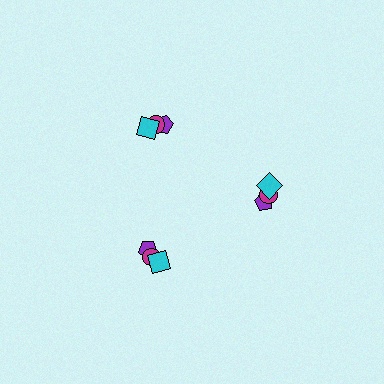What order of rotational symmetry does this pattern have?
This pattern has 3-fold rotational symmetry.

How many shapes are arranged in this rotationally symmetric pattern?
There are 9 shapes, arranged in 3 groups of 3.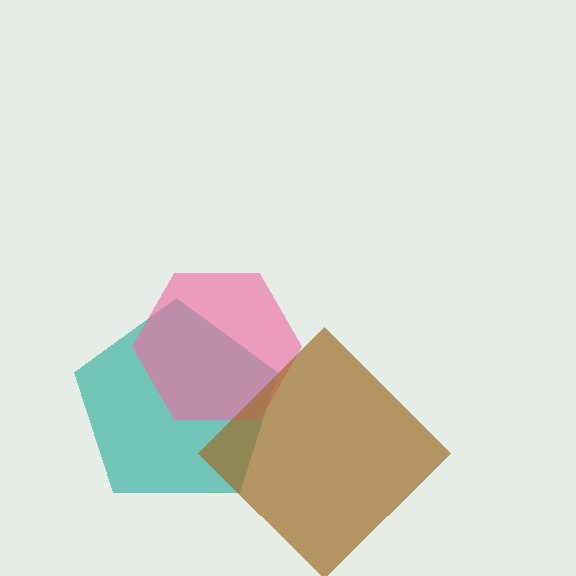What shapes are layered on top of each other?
The layered shapes are: a teal pentagon, a pink hexagon, a brown diamond.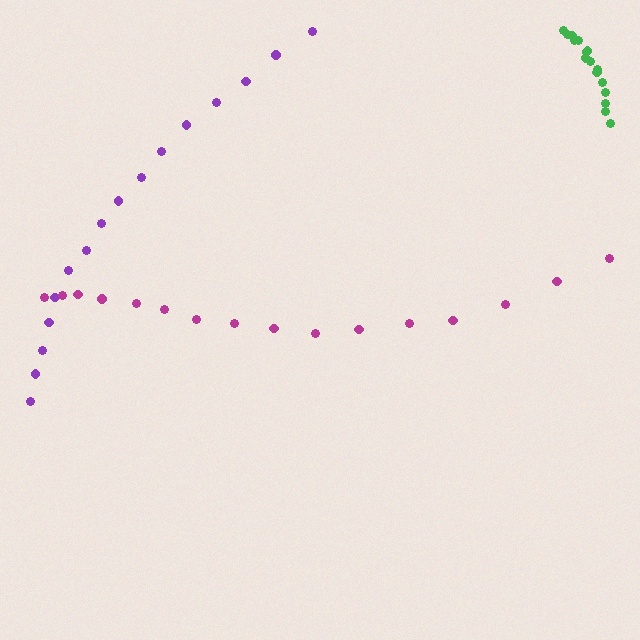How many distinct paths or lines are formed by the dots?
There are 3 distinct paths.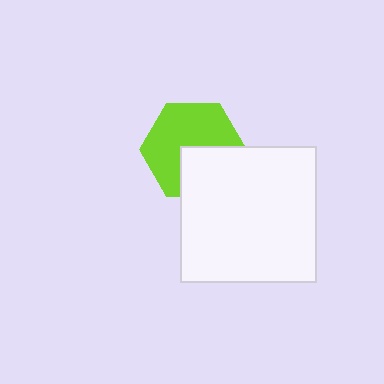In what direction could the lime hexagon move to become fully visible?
The lime hexagon could move up. That would shift it out from behind the white square entirely.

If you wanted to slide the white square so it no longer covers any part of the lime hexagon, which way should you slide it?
Slide it down — that is the most direct way to separate the two shapes.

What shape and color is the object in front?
The object in front is a white square.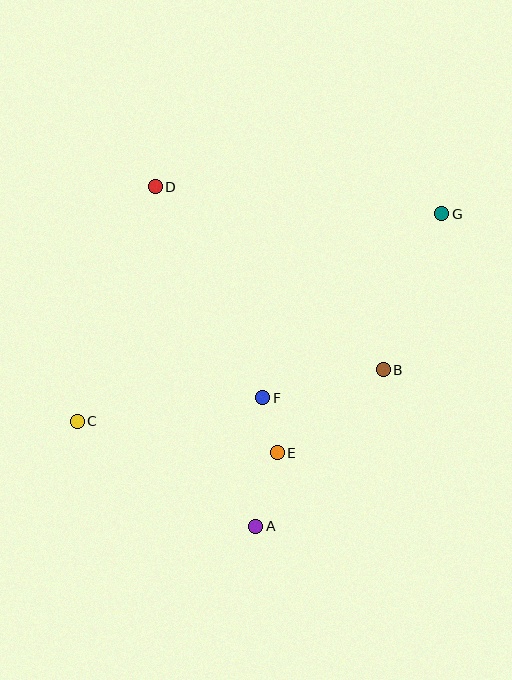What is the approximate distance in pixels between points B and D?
The distance between B and D is approximately 292 pixels.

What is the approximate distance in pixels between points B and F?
The distance between B and F is approximately 124 pixels.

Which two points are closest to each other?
Points E and F are closest to each other.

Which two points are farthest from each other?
Points C and G are farthest from each other.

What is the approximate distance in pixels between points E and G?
The distance between E and G is approximately 291 pixels.